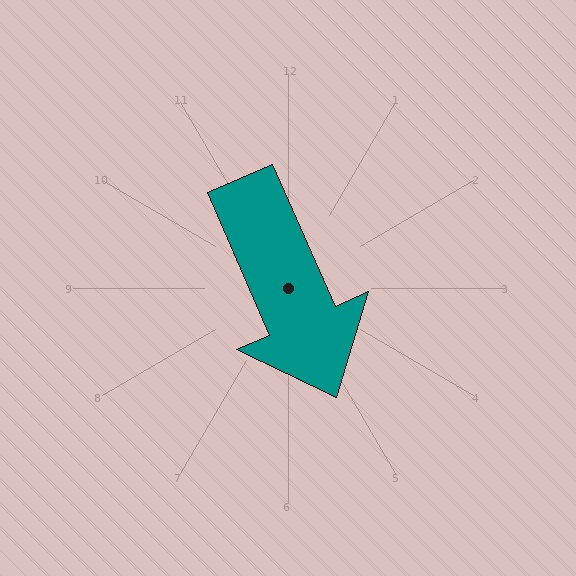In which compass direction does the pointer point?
Southeast.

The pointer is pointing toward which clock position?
Roughly 5 o'clock.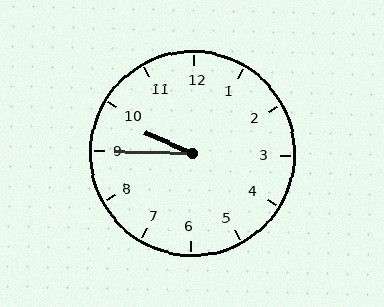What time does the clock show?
9:45.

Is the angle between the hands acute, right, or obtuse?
It is acute.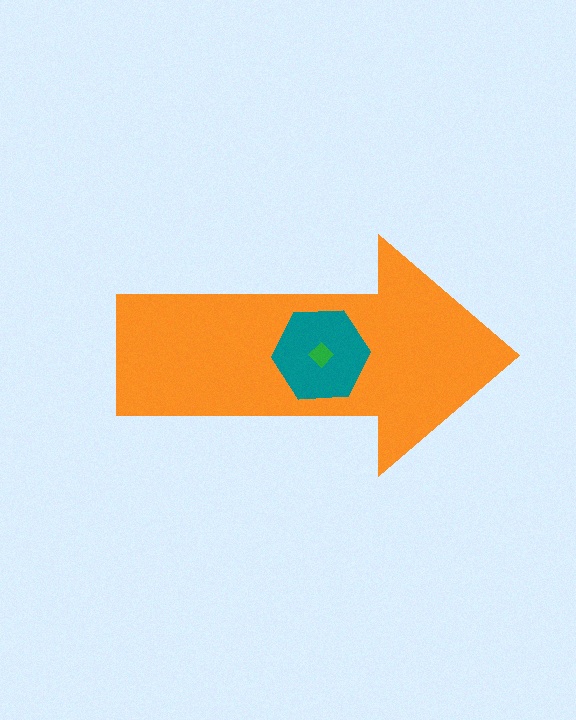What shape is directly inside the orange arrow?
The teal hexagon.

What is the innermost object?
The green diamond.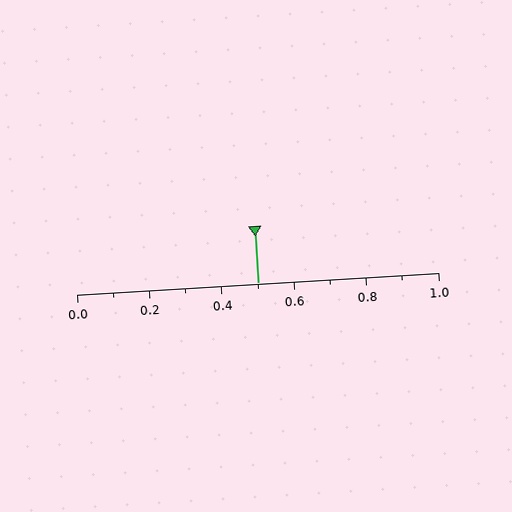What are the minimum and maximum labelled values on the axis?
The axis runs from 0.0 to 1.0.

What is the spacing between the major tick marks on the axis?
The major ticks are spaced 0.2 apart.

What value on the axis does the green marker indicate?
The marker indicates approximately 0.5.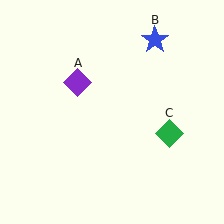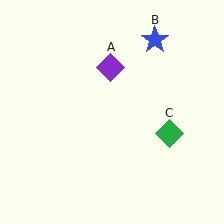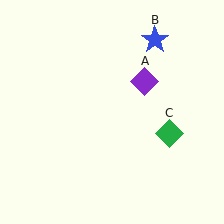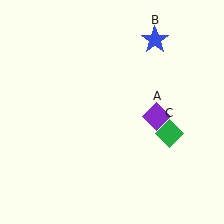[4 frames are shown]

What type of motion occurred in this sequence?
The purple diamond (object A) rotated clockwise around the center of the scene.